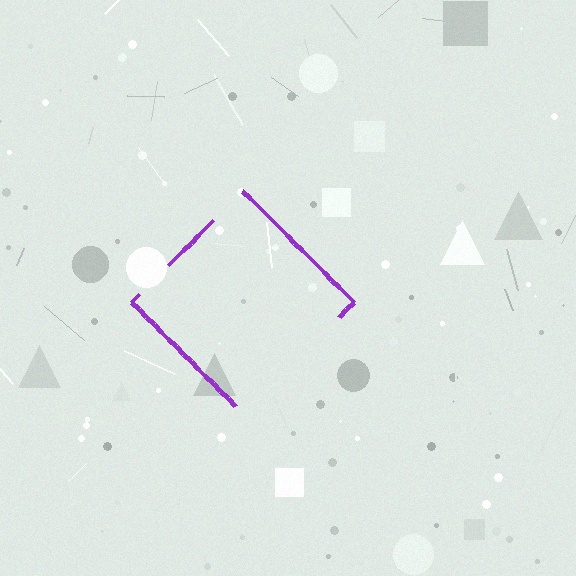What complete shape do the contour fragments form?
The contour fragments form a diamond.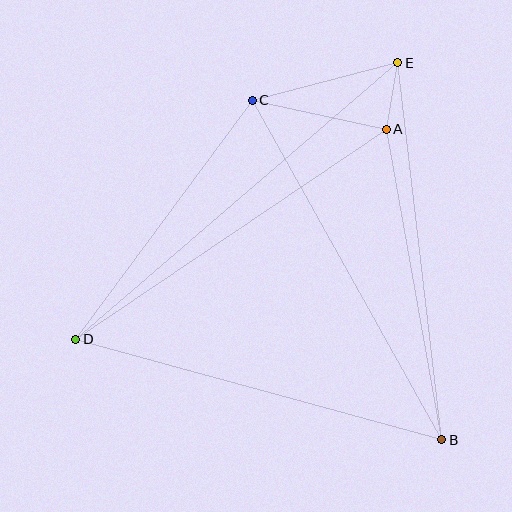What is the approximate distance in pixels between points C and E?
The distance between C and E is approximately 150 pixels.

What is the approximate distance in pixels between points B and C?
The distance between B and C is approximately 389 pixels.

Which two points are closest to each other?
Points A and E are closest to each other.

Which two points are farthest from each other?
Points D and E are farthest from each other.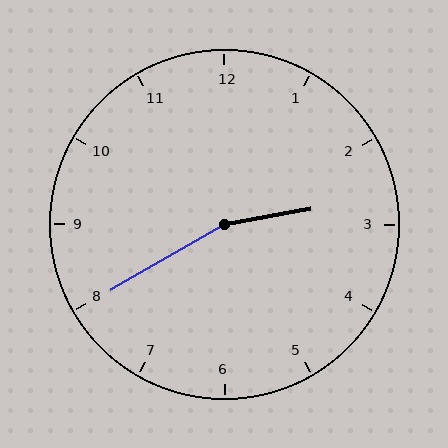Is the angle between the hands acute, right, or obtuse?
It is obtuse.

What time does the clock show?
2:40.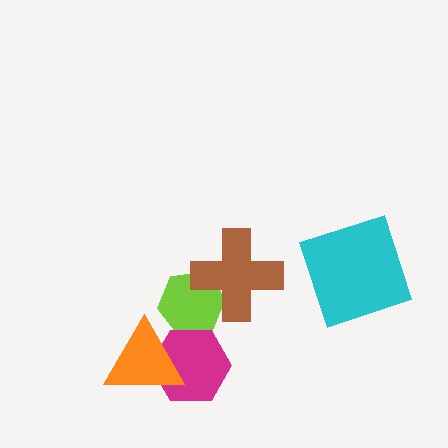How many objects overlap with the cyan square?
0 objects overlap with the cyan square.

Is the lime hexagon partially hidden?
Yes, it is partially covered by another shape.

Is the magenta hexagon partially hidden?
Yes, it is partially covered by another shape.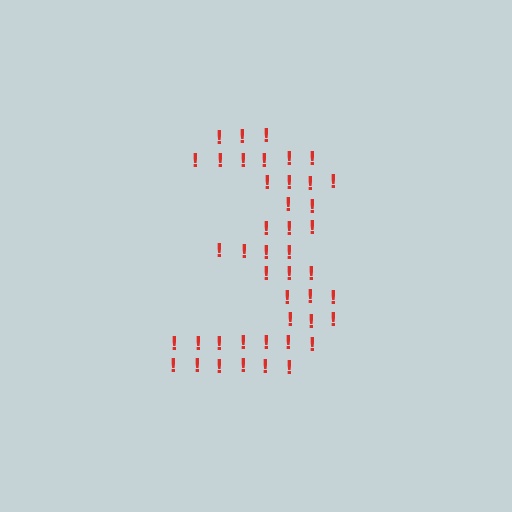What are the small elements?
The small elements are exclamation marks.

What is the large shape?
The large shape is the digit 3.